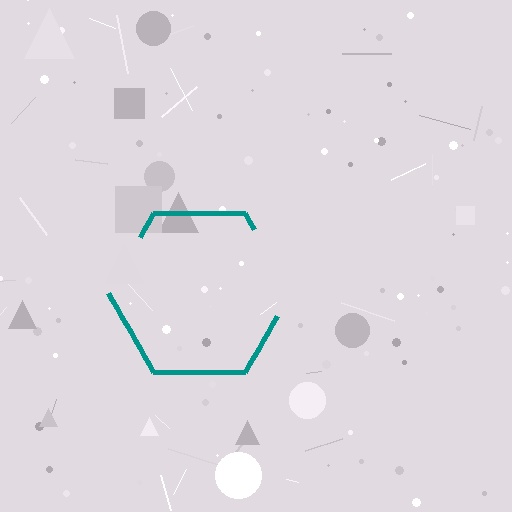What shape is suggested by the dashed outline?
The dashed outline suggests a hexagon.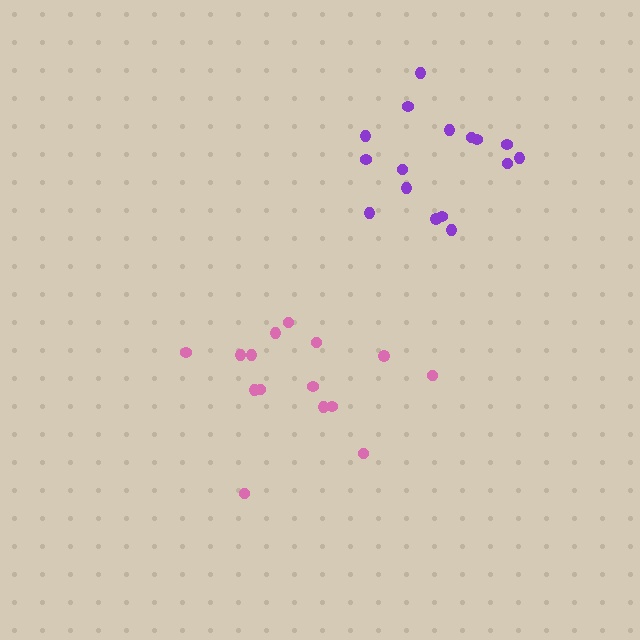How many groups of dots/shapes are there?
There are 2 groups.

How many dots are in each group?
Group 1: 15 dots, Group 2: 16 dots (31 total).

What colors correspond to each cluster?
The clusters are colored: pink, purple.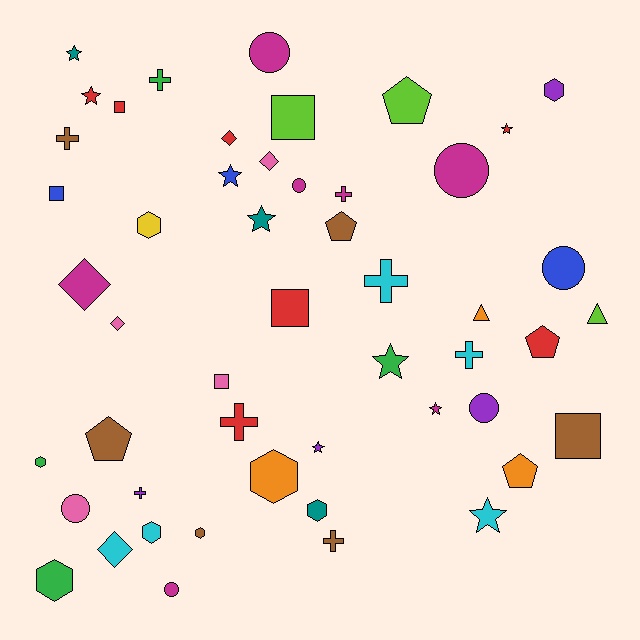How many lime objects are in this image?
There are 3 lime objects.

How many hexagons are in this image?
There are 8 hexagons.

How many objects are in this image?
There are 50 objects.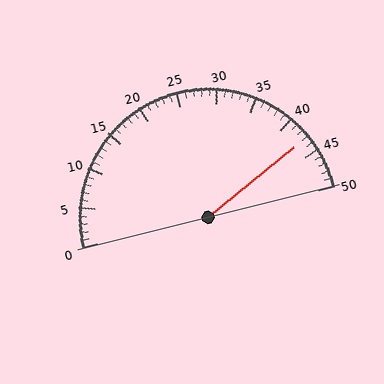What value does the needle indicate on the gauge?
The needle indicates approximately 43.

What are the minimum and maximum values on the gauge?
The gauge ranges from 0 to 50.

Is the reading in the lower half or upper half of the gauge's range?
The reading is in the upper half of the range (0 to 50).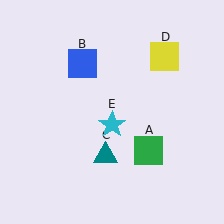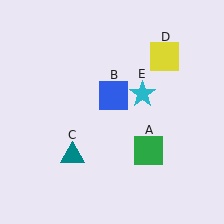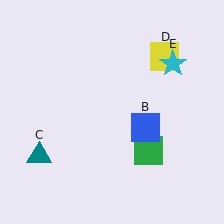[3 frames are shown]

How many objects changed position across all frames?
3 objects changed position: blue square (object B), teal triangle (object C), cyan star (object E).